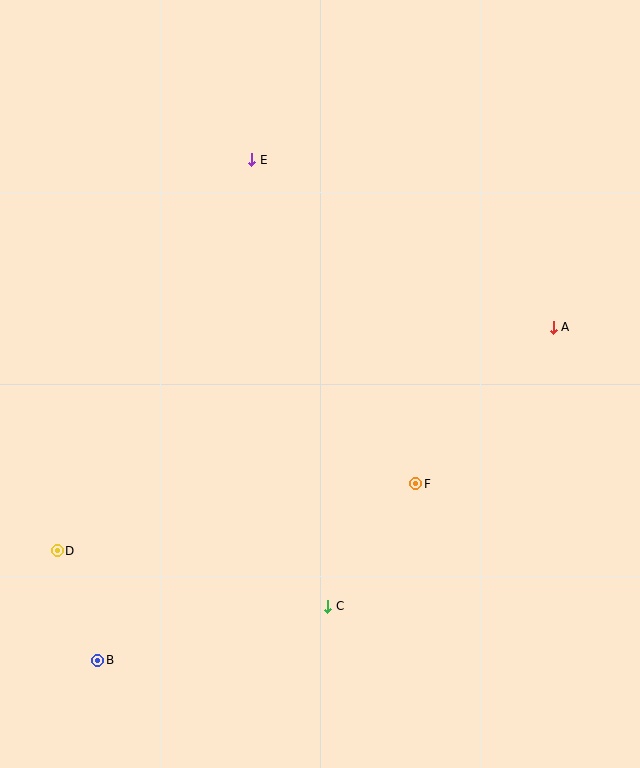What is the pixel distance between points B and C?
The distance between B and C is 236 pixels.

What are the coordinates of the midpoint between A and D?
The midpoint between A and D is at (305, 439).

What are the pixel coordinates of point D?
Point D is at (57, 551).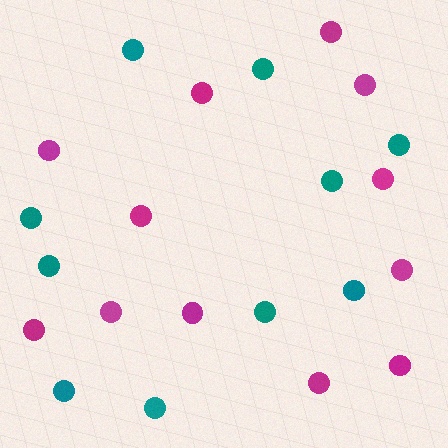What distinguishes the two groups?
There are 2 groups: one group of teal circles (10) and one group of magenta circles (12).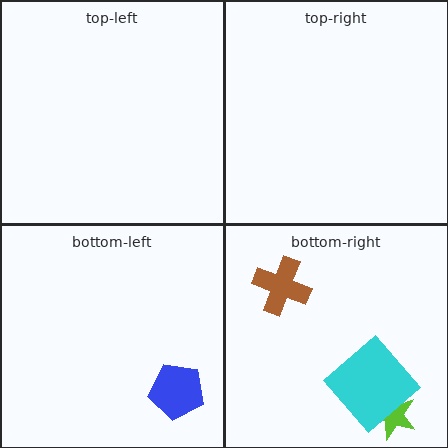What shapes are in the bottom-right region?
The brown cross, the lime star, the cyan diamond.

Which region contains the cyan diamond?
The bottom-right region.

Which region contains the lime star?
The bottom-right region.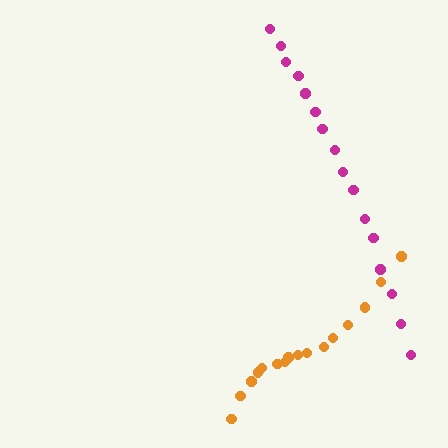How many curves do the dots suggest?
There are 2 distinct paths.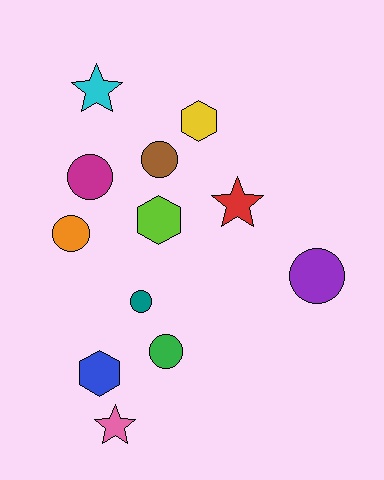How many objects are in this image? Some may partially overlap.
There are 12 objects.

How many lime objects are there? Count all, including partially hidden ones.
There is 1 lime object.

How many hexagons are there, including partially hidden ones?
There are 3 hexagons.